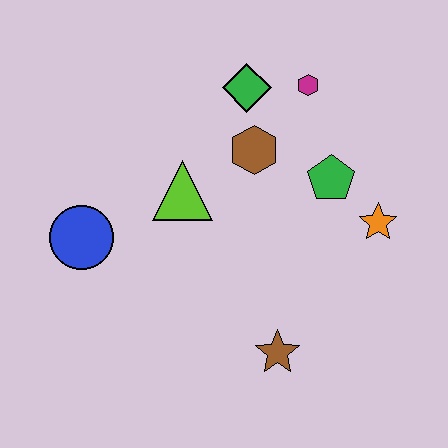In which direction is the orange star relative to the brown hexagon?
The orange star is to the right of the brown hexagon.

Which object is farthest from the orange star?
The blue circle is farthest from the orange star.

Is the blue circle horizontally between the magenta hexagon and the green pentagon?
No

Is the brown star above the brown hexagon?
No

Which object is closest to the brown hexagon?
The green diamond is closest to the brown hexagon.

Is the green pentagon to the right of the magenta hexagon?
Yes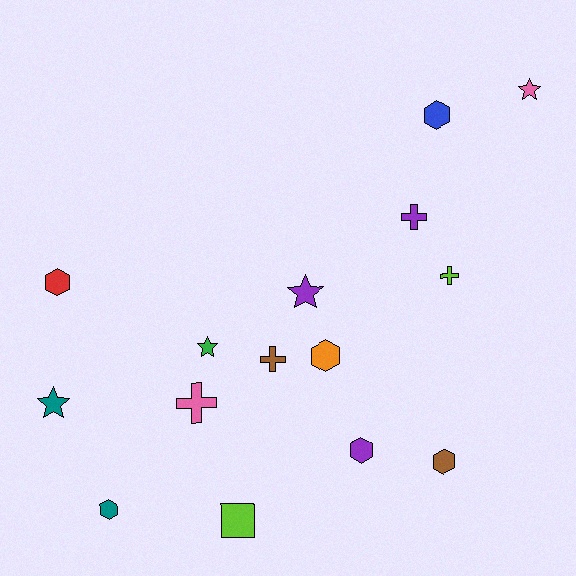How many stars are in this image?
There are 4 stars.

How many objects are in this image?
There are 15 objects.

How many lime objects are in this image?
There are 2 lime objects.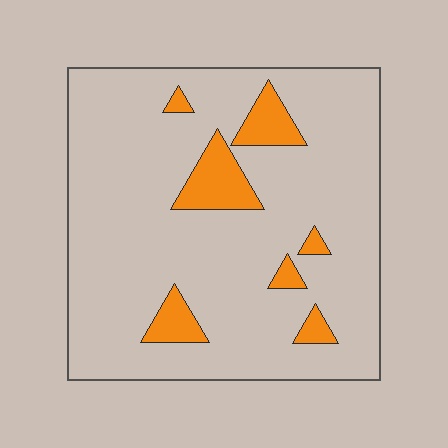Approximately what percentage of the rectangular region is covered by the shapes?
Approximately 10%.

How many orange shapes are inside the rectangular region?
7.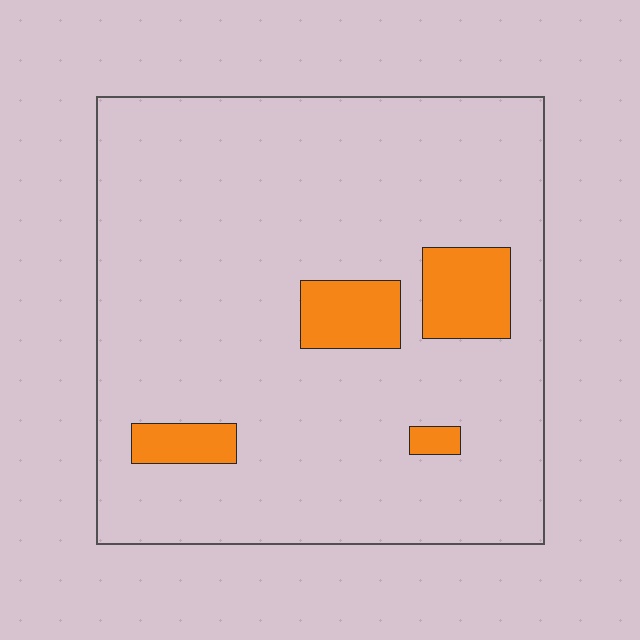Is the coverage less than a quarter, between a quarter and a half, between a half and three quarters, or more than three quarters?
Less than a quarter.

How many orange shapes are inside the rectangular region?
4.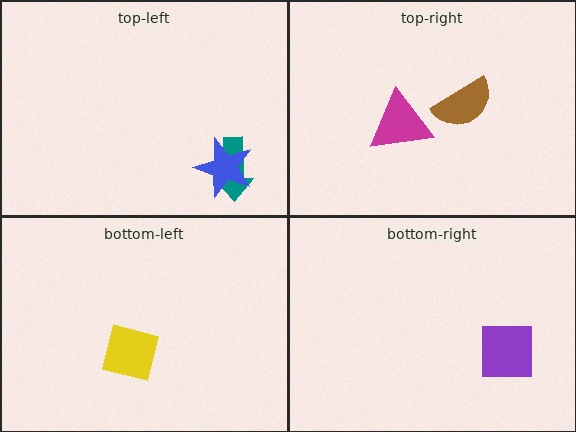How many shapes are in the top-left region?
2.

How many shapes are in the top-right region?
2.